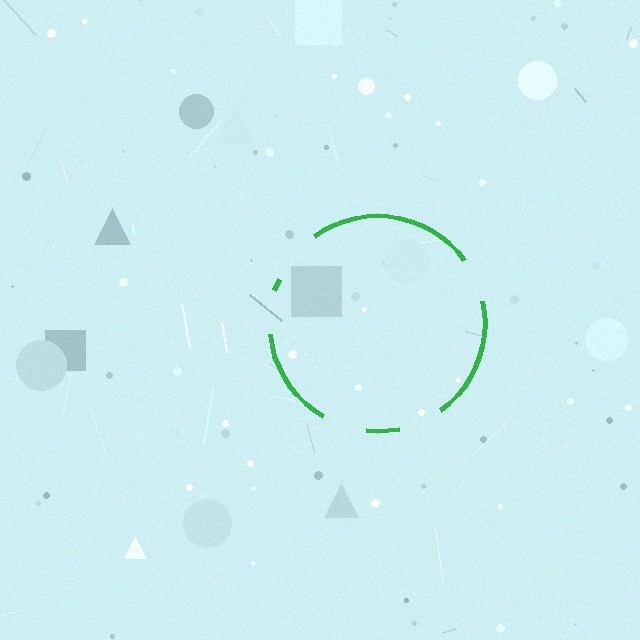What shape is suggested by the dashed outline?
The dashed outline suggests a circle.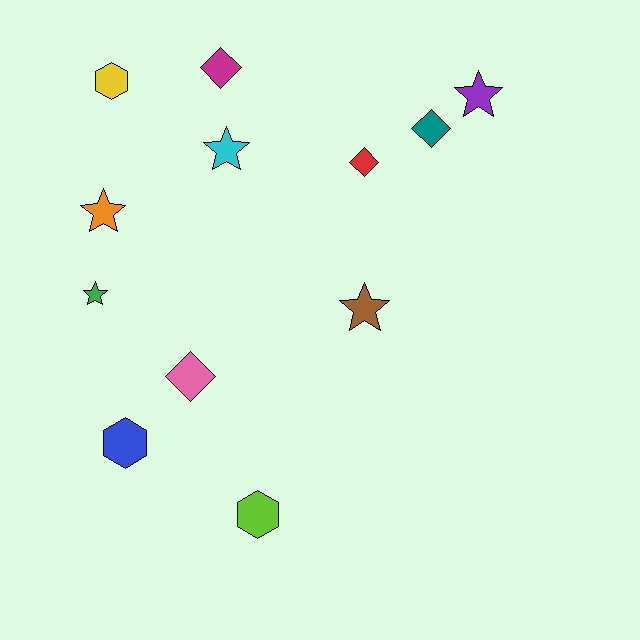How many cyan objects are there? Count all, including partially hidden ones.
There is 1 cyan object.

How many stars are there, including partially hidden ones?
There are 5 stars.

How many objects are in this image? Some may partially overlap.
There are 12 objects.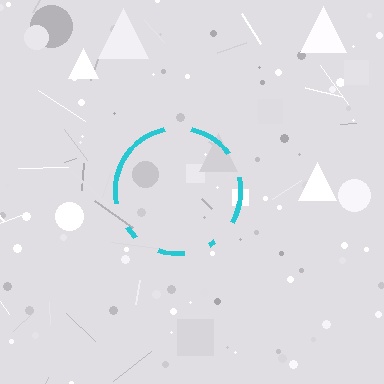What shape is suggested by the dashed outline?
The dashed outline suggests a circle.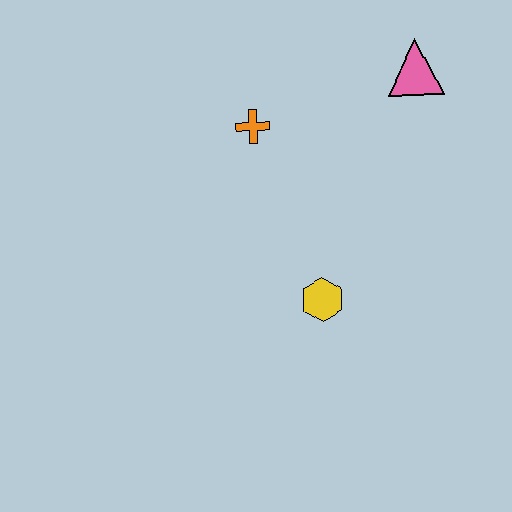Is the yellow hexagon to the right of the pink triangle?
No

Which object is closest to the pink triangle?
The orange cross is closest to the pink triangle.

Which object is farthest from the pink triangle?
The yellow hexagon is farthest from the pink triangle.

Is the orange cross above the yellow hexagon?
Yes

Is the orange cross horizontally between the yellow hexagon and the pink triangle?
No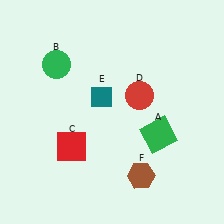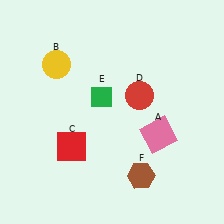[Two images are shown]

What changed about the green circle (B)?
In Image 1, B is green. In Image 2, it changed to yellow.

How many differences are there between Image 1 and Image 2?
There are 3 differences between the two images.